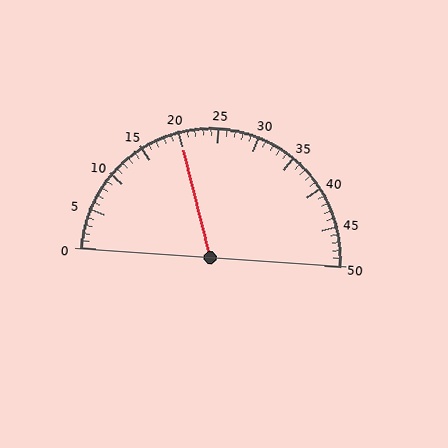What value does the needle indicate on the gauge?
The needle indicates approximately 20.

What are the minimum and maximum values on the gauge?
The gauge ranges from 0 to 50.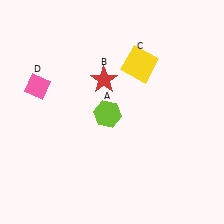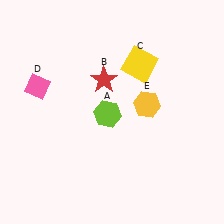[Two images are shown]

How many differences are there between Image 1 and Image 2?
There is 1 difference between the two images.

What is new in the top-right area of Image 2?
A yellow hexagon (E) was added in the top-right area of Image 2.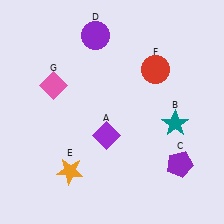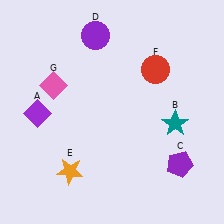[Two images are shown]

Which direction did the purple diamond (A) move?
The purple diamond (A) moved left.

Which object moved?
The purple diamond (A) moved left.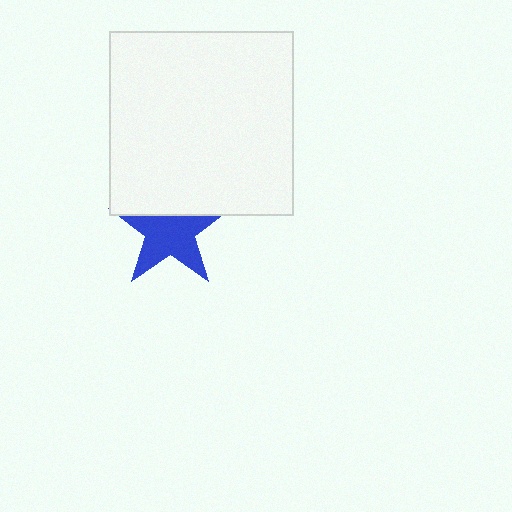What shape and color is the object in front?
The object in front is a white square.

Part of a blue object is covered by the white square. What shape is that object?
It is a star.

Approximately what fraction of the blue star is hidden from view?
Roughly 32% of the blue star is hidden behind the white square.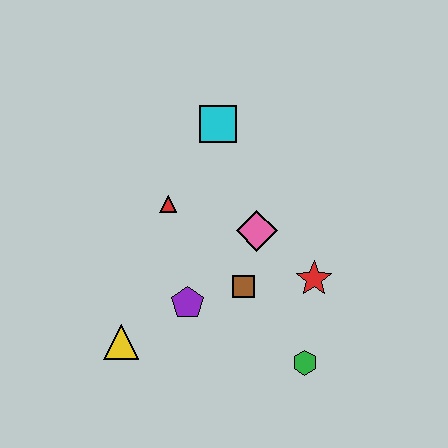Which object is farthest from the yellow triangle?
The cyan square is farthest from the yellow triangle.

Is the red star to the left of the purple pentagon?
No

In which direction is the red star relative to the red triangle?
The red star is to the right of the red triangle.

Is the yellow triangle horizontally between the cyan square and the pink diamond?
No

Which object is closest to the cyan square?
The red triangle is closest to the cyan square.